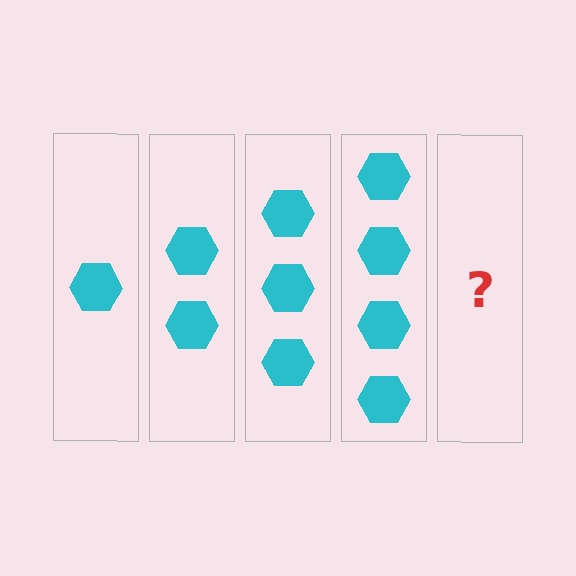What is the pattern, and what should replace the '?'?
The pattern is that each step adds one more hexagon. The '?' should be 5 hexagons.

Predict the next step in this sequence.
The next step is 5 hexagons.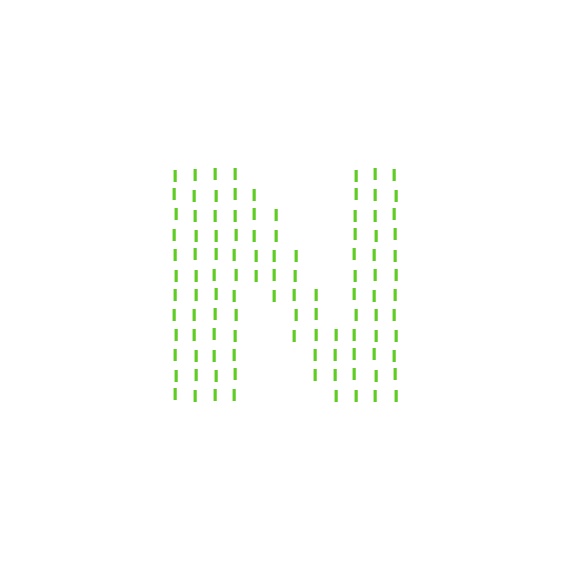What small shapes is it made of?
It is made of small letter I's.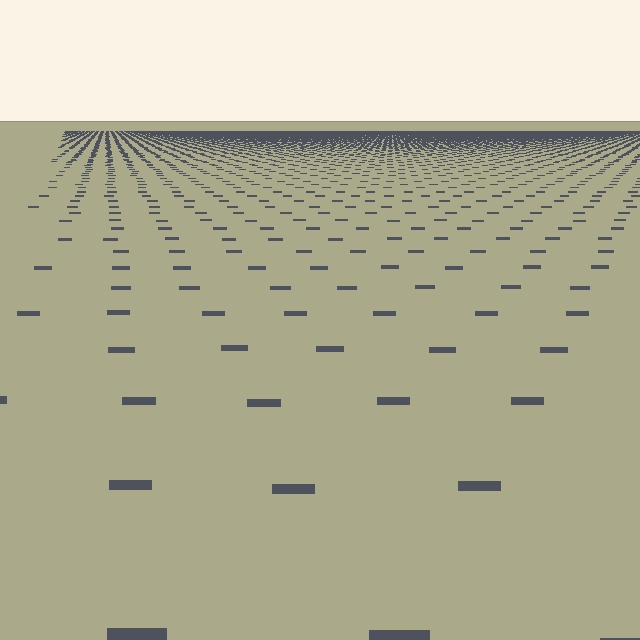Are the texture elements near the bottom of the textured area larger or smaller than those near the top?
Larger. Near the bottom, elements are closer to the viewer and appear at a bigger on-screen size.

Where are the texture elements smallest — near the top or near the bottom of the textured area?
Near the top.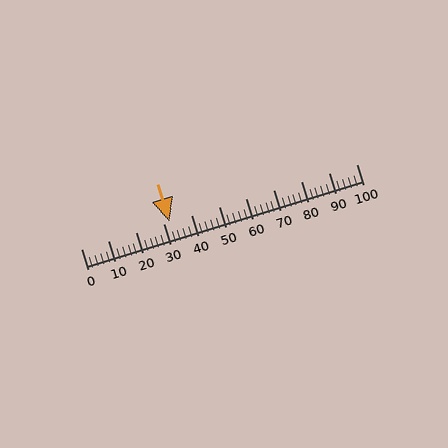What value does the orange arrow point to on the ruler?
The orange arrow points to approximately 32.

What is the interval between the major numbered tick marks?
The major tick marks are spaced 10 units apart.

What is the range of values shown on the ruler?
The ruler shows values from 0 to 100.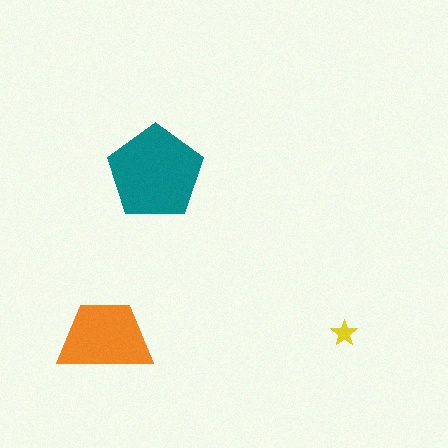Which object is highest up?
The teal pentagon is topmost.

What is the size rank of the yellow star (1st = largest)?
3rd.